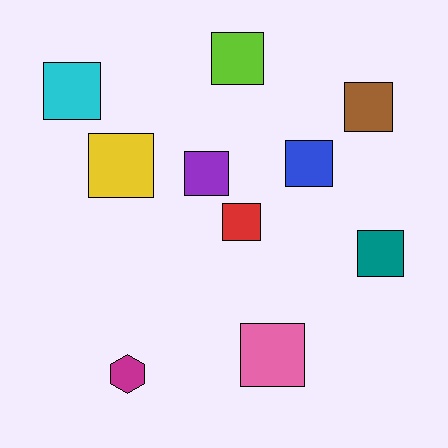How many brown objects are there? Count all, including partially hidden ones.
There is 1 brown object.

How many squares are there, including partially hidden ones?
There are 9 squares.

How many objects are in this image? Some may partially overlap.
There are 10 objects.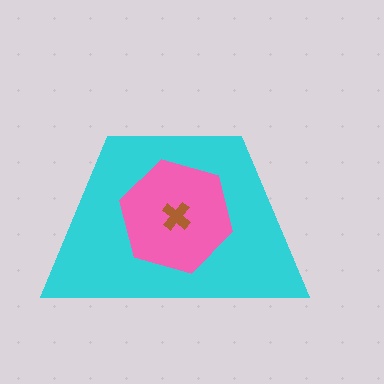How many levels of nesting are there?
3.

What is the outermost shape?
The cyan trapezoid.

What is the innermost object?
The brown cross.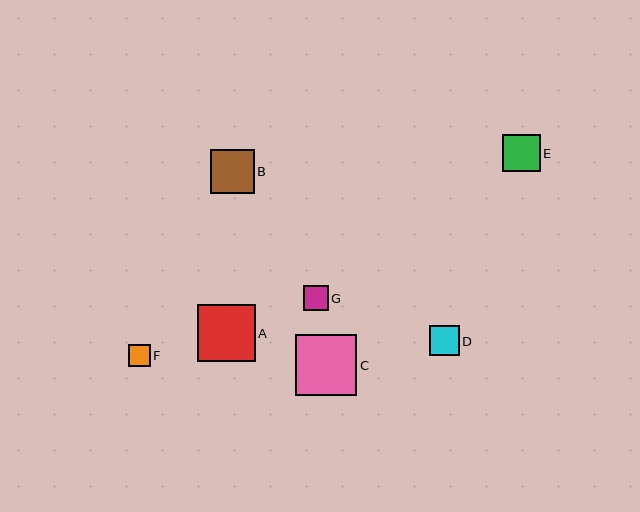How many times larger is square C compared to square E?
Square C is approximately 1.6 times the size of square E.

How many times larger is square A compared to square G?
Square A is approximately 2.3 times the size of square G.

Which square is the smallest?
Square F is the smallest with a size of approximately 22 pixels.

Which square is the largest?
Square C is the largest with a size of approximately 61 pixels.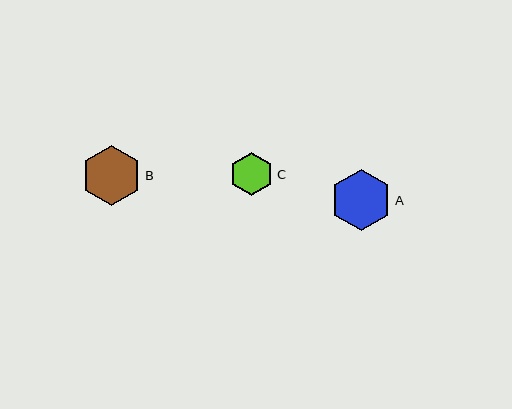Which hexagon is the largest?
Hexagon A is the largest with a size of approximately 61 pixels.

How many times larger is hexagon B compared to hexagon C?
Hexagon B is approximately 1.4 times the size of hexagon C.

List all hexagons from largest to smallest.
From largest to smallest: A, B, C.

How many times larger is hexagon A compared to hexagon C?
Hexagon A is approximately 1.4 times the size of hexagon C.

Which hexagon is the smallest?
Hexagon C is the smallest with a size of approximately 44 pixels.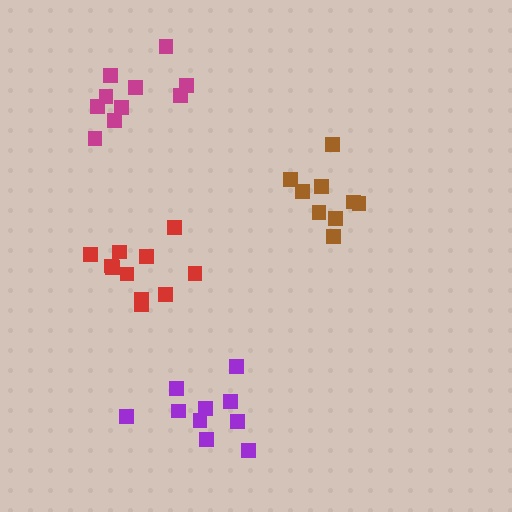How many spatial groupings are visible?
There are 4 spatial groupings.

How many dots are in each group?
Group 1: 9 dots, Group 2: 10 dots, Group 3: 10 dots, Group 4: 11 dots (40 total).